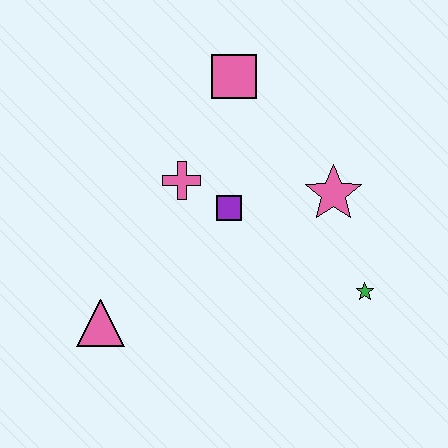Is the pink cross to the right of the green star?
No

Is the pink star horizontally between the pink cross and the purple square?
No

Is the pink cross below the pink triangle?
No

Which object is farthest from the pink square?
The pink triangle is farthest from the pink square.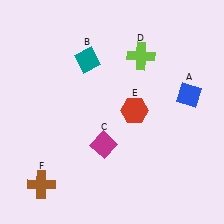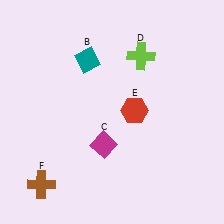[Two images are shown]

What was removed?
The blue diamond (A) was removed in Image 2.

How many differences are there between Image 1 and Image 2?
There is 1 difference between the two images.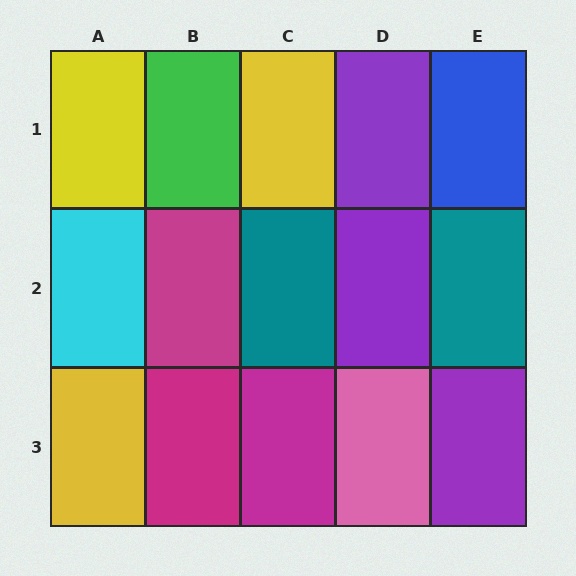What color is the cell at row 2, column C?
Teal.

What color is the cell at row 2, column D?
Purple.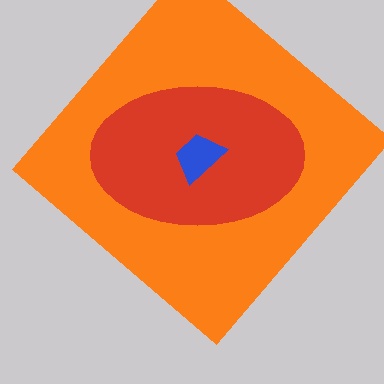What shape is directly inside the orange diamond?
The red ellipse.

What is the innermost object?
The blue trapezoid.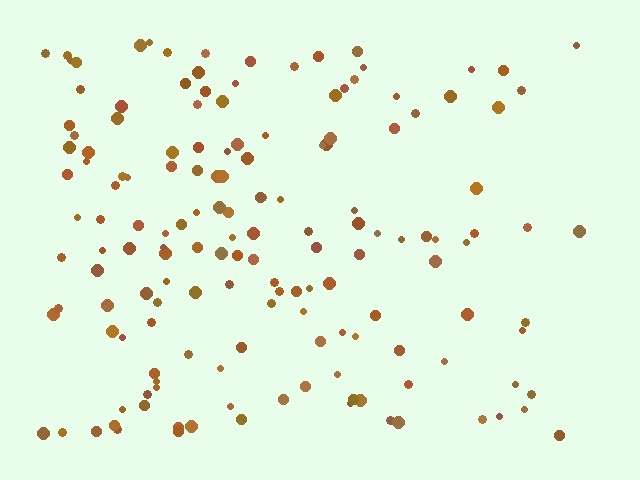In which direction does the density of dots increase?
From right to left, with the left side densest.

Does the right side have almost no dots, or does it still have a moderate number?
Still a moderate number, just noticeably fewer than the left.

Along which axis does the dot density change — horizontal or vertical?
Horizontal.